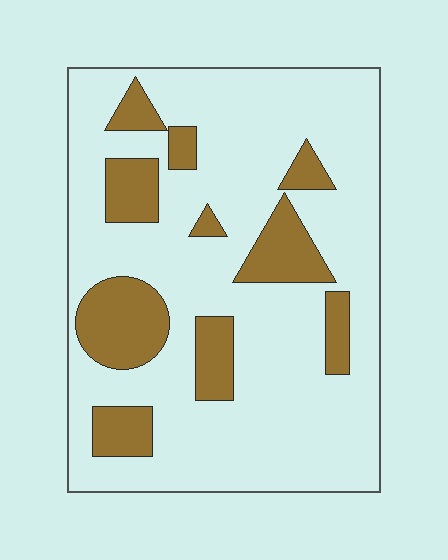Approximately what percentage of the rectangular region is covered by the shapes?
Approximately 20%.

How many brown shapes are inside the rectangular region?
10.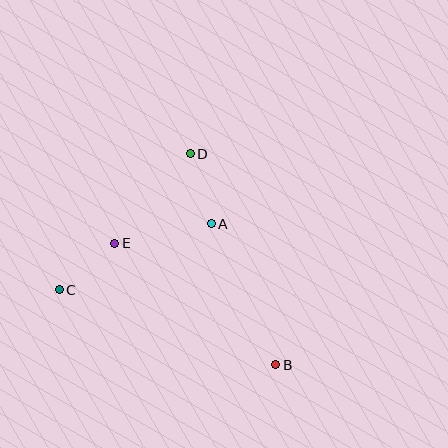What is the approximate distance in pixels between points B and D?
The distance between B and D is approximately 228 pixels.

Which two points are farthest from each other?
Points B and C are farthest from each other.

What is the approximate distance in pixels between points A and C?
The distance between A and C is approximately 166 pixels.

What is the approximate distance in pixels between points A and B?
The distance between A and B is approximately 155 pixels.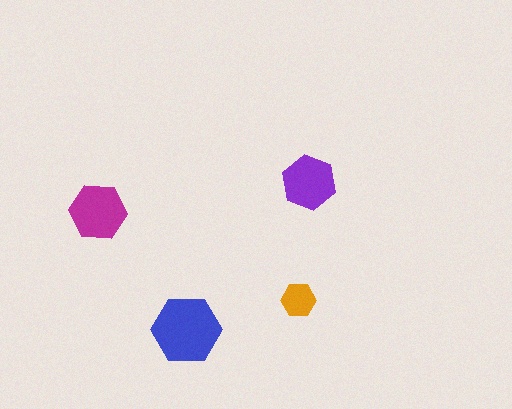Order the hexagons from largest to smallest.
the blue one, the magenta one, the purple one, the orange one.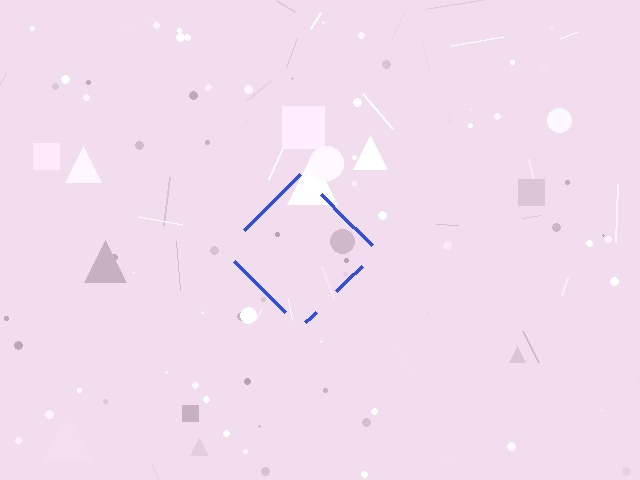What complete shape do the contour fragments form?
The contour fragments form a diamond.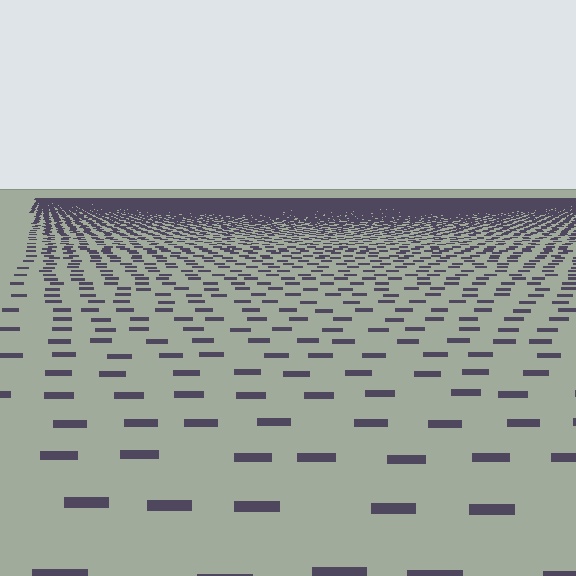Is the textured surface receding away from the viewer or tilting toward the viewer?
The surface is receding away from the viewer. Texture elements get smaller and denser toward the top.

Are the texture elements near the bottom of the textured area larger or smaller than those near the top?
Larger. Near the bottom, elements are closer to the viewer and appear at a bigger on-screen size.